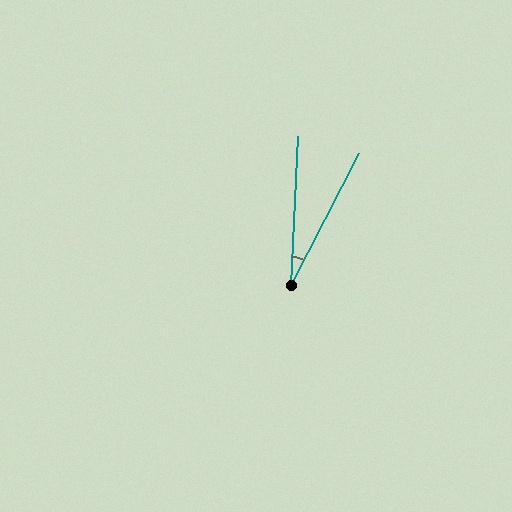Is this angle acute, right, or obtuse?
It is acute.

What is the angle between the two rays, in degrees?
Approximately 25 degrees.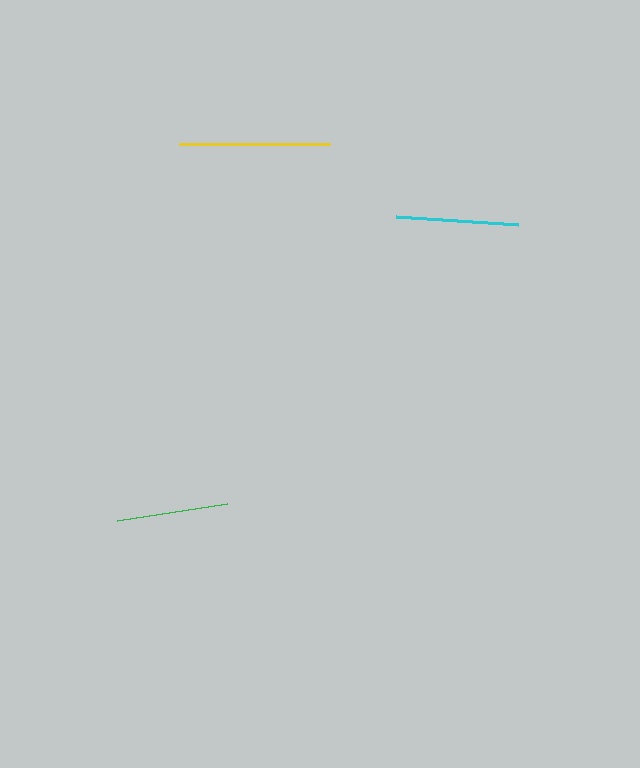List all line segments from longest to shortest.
From longest to shortest: yellow, cyan, green.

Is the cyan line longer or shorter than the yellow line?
The yellow line is longer than the cyan line.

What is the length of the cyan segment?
The cyan segment is approximately 122 pixels long.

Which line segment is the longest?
The yellow line is the longest at approximately 151 pixels.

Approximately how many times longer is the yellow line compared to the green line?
The yellow line is approximately 1.4 times the length of the green line.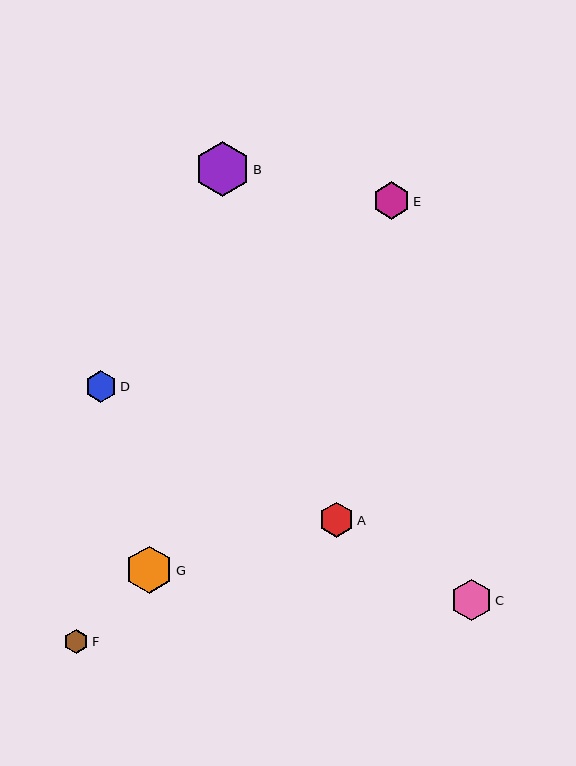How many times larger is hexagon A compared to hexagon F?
Hexagon A is approximately 1.4 times the size of hexagon F.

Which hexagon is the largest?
Hexagon B is the largest with a size of approximately 55 pixels.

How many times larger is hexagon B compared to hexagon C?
Hexagon B is approximately 1.3 times the size of hexagon C.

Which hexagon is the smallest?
Hexagon F is the smallest with a size of approximately 24 pixels.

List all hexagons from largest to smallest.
From largest to smallest: B, G, C, E, A, D, F.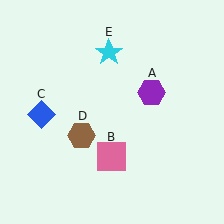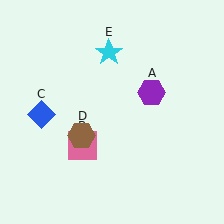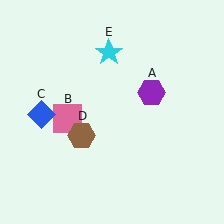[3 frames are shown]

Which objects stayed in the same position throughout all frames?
Purple hexagon (object A) and blue diamond (object C) and brown hexagon (object D) and cyan star (object E) remained stationary.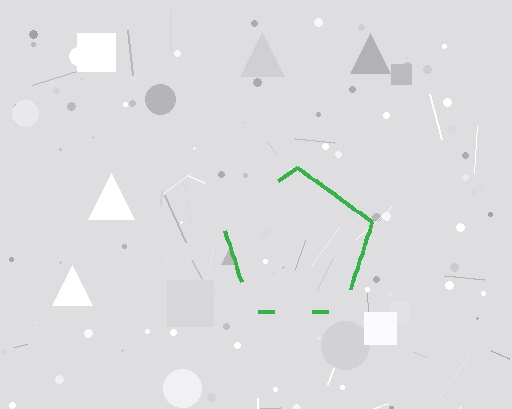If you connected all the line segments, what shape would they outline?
They would outline a pentagon.